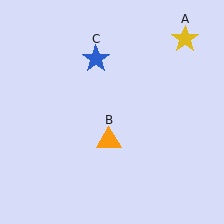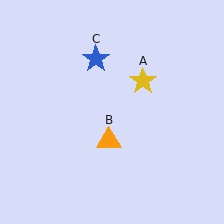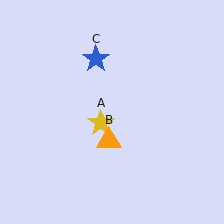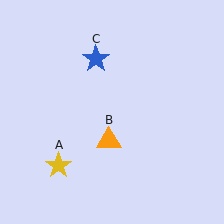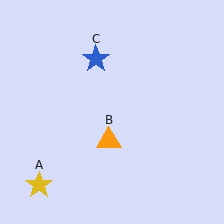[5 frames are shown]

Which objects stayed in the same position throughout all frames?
Orange triangle (object B) and blue star (object C) remained stationary.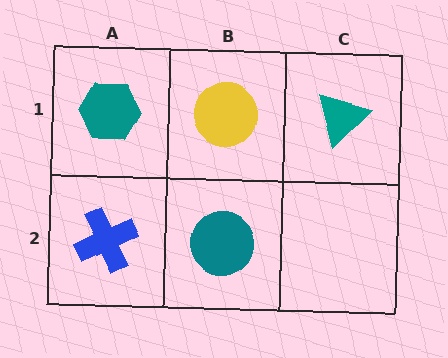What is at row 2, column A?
A blue cross.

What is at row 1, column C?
A teal triangle.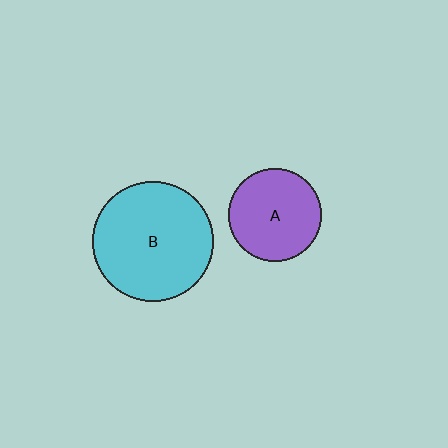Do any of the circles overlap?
No, none of the circles overlap.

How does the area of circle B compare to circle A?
Approximately 1.7 times.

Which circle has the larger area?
Circle B (cyan).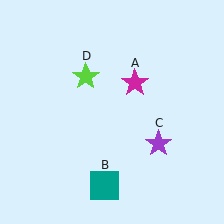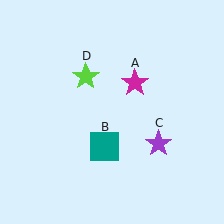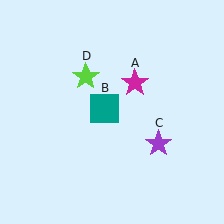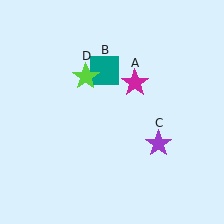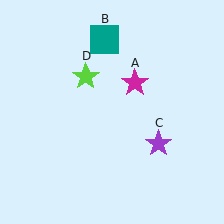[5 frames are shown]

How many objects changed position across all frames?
1 object changed position: teal square (object B).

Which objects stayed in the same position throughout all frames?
Magenta star (object A) and purple star (object C) and lime star (object D) remained stationary.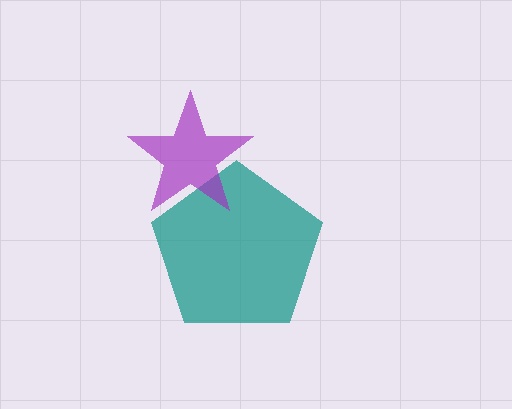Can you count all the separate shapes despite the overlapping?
Yes, there are 2 separate shapes.